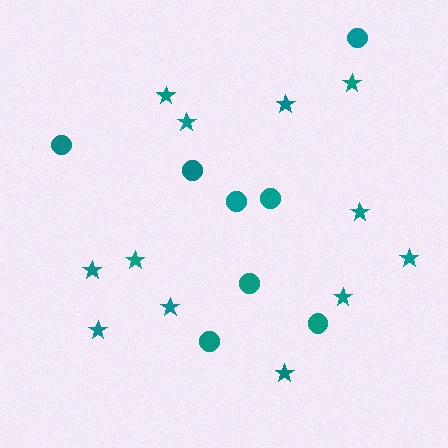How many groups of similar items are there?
There are 2 groups: one group of stars (12) and one group of circles (8).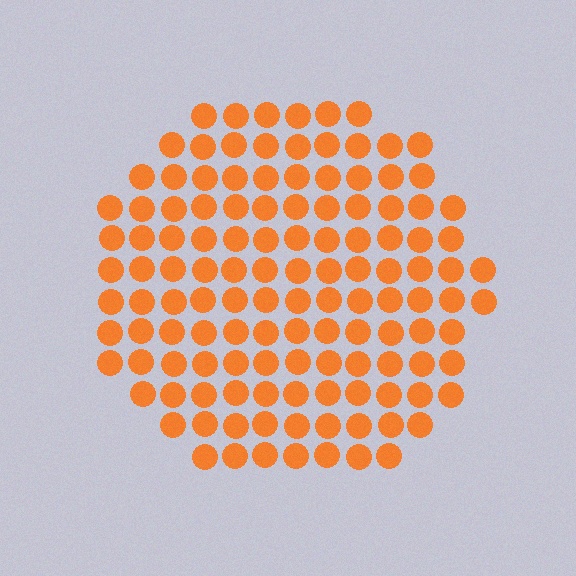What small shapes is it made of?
It is made of small circles.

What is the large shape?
The large shape is a circle.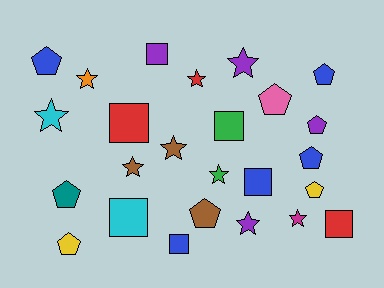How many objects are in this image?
There are 25 objects.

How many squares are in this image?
There are 7 squares.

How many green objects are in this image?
There are 2 green objects.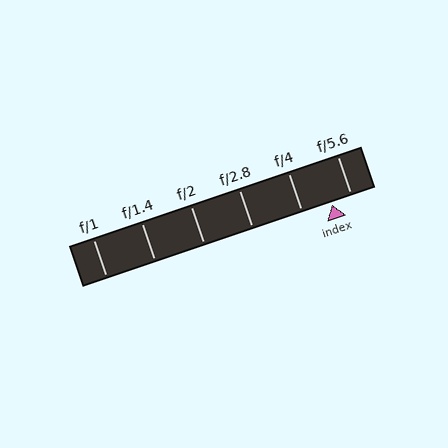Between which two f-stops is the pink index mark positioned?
The index mark is between f/4 and f/5.6.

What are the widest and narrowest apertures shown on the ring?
The widest aperture shown is f/1 and the narrowest is f/5.6.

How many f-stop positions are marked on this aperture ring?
There are 6 f-stop positions marked.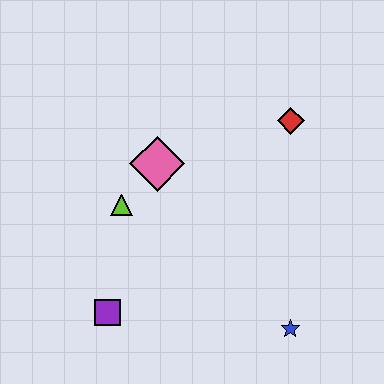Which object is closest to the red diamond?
The pink diamond is closest to the red diamond.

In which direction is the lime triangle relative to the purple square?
The lime triangle is above the purple square.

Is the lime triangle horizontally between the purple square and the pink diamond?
Yes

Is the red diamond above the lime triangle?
Yes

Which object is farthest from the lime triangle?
The blue star is farthest from the lime triangle.